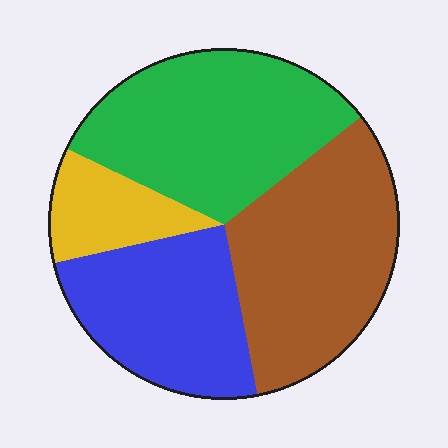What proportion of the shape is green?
Green takes up about one third (1/3) of the shape.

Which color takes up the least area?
Yellow, at roughly 10%.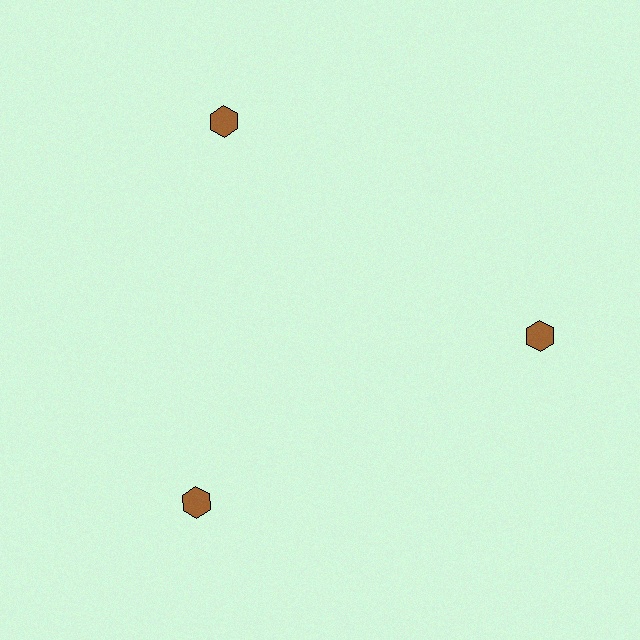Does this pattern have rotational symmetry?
Yes, this pattern has 3-fold rotational symmetry. It looks the same after rotating 120 degrees around the center.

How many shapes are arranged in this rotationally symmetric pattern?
There are 3 shapes, arranged in 3 groups of 1.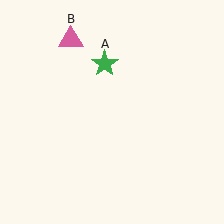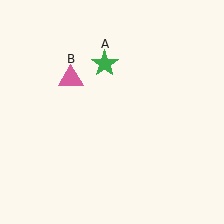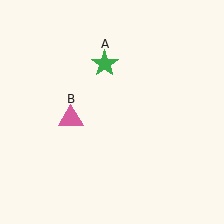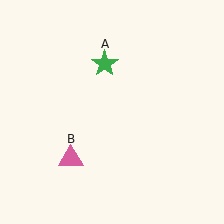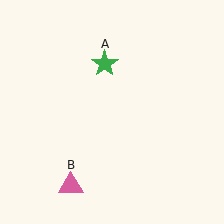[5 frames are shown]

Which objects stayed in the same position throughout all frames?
Green star (object A) remained stationary.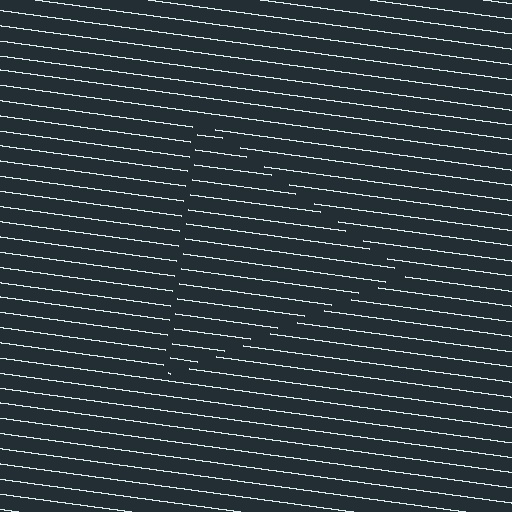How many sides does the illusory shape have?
3 sides — the line-ends trace a triangle.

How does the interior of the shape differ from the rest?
The interior of the shape contains the same grating, shifted by half a period — the contour is defined by the phase discontinuity where line-ends from the inner and outer gratings abut.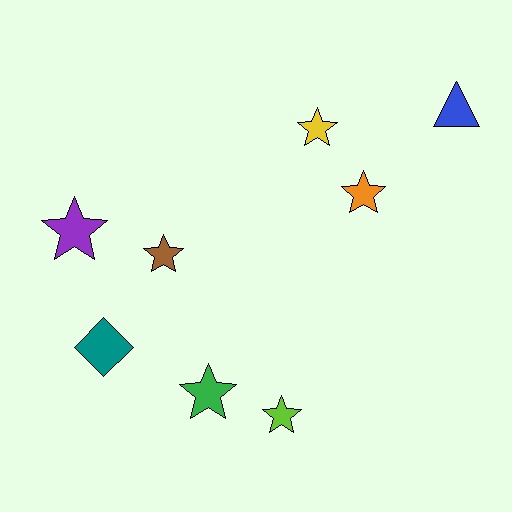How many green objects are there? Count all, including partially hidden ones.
There is 1 green object.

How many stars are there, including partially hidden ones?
There are 6 stars.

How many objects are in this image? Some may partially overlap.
There are 8 objects.